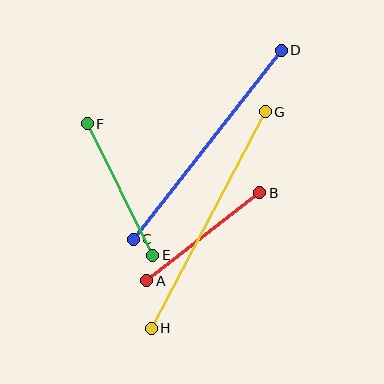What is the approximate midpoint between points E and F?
The midpoint is at approximately (120, 189) pixels.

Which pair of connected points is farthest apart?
Points G and H are farthest apart.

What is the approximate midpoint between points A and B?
The midpoint is at approximately (203, 237) pixels.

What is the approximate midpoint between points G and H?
The midpoint is at approximately (208, 220) pixels.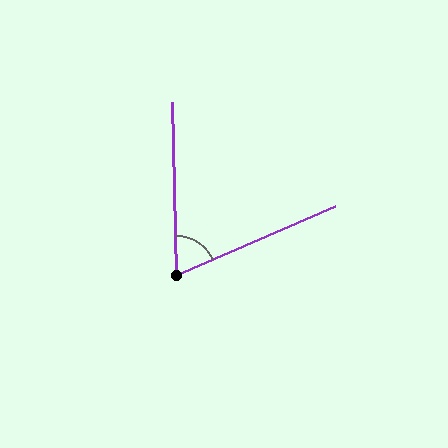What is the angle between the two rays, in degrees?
Approximately 68 degrees.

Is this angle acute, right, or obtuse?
It is acute.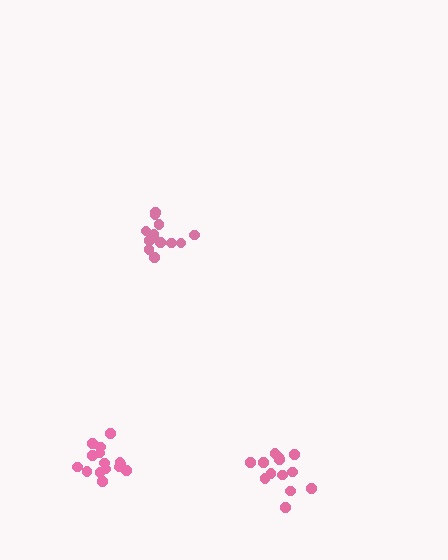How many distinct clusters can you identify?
There are 3 distinct clusters.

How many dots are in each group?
Group 1: 12 dots, Group 2: 13 dots, Group 3: 15 dots (40 total).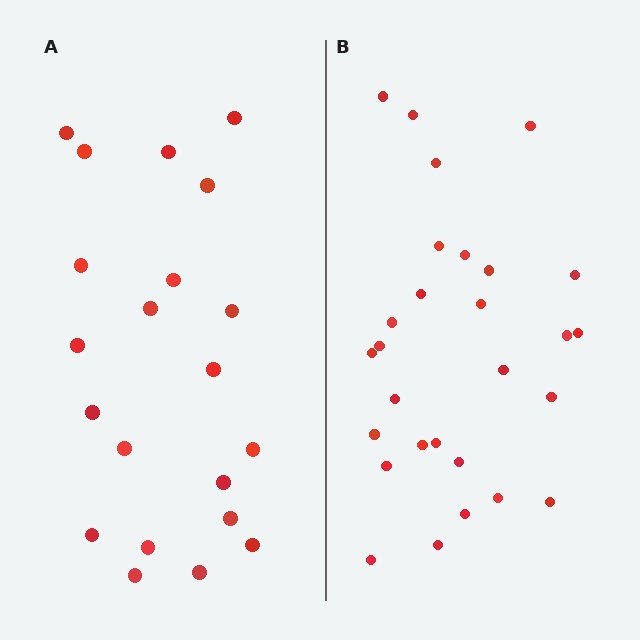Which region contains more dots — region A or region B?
Region B (the right region) has more dots.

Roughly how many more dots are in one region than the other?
Region B has roughly 8 or so more dots than region A.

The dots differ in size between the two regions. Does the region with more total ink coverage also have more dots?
No. Region A has more total ink coverage because its dots are larger, but region B actually contains more individual dots. Total area can be misleading — the number of items is what matters here.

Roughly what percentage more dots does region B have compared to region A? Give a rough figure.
About 35% more.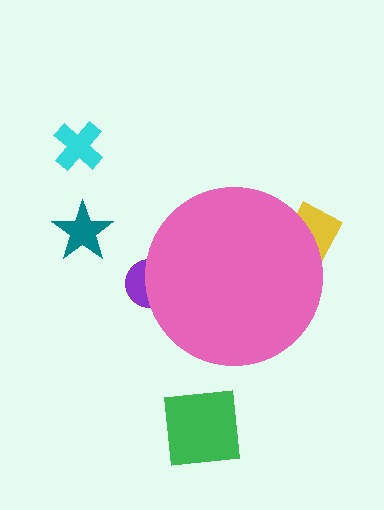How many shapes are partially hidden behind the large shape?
2 shapes are partially hidden.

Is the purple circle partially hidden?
Yes, the purple circle is partially hidden behind the pink circle.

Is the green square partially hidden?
No, the green square is fully visible.